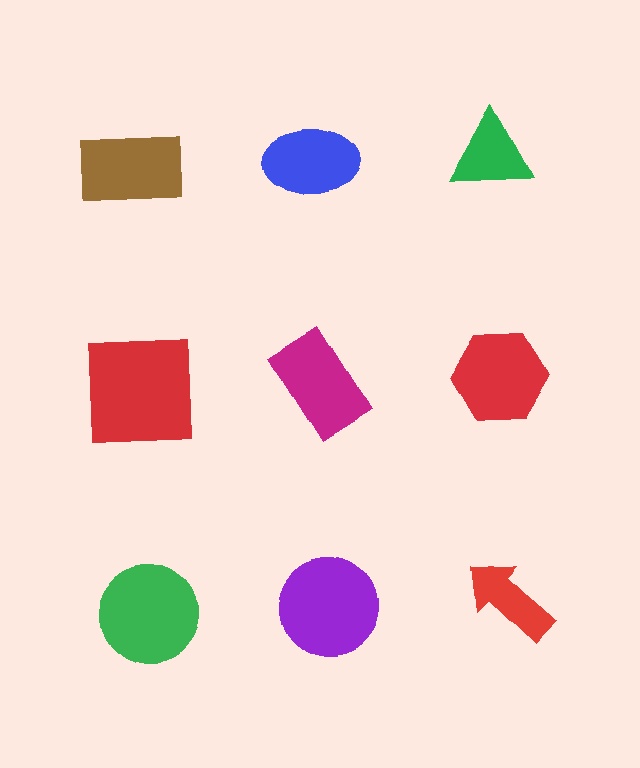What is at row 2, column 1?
A red square.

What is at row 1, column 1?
A brown rectangle.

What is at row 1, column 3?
A green triangle.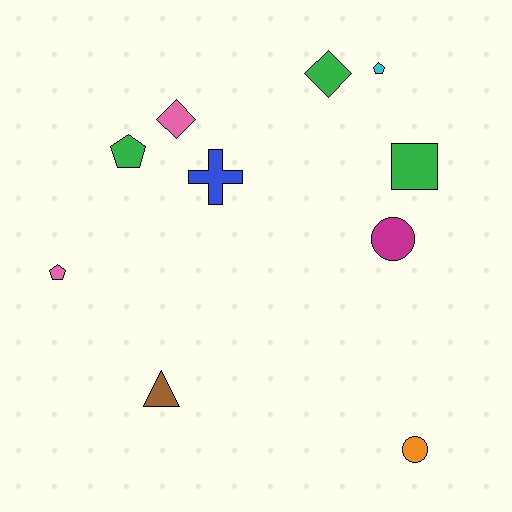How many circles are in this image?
There are 2 circles.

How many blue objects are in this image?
There is 1 blue object.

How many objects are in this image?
There are 10 objects.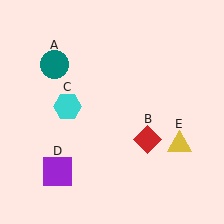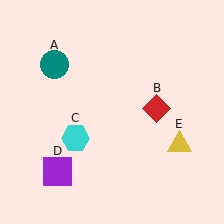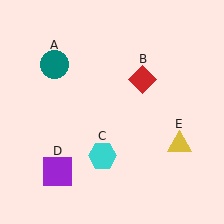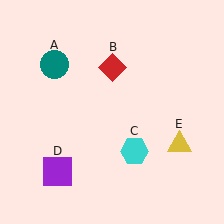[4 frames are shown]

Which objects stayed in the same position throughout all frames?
Teal circle (object A) and purple square (object D) and yellow triangle (object E) remained stationary.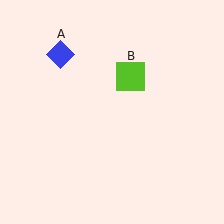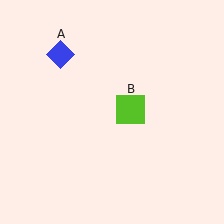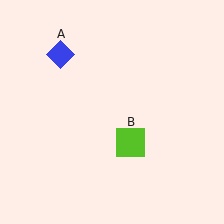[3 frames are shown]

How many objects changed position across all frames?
1 object changed position: lime square (object B).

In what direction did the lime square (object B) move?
The lime square (object B) moved down.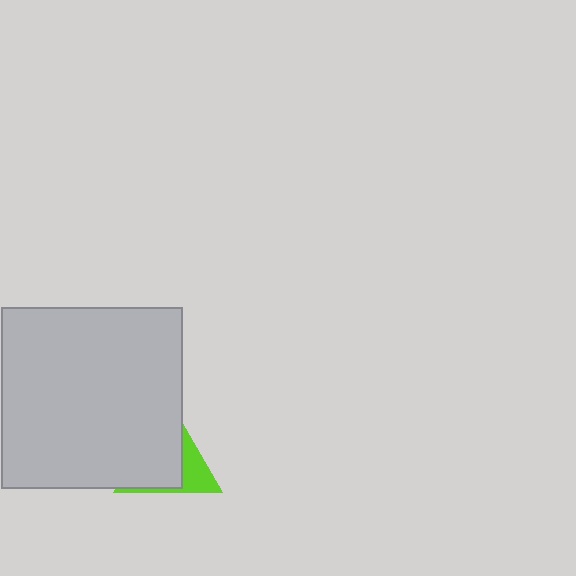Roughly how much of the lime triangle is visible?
A small part of it is visible (roughly 31%).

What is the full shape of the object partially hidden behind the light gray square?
The partially hidden object is a lime triangle.